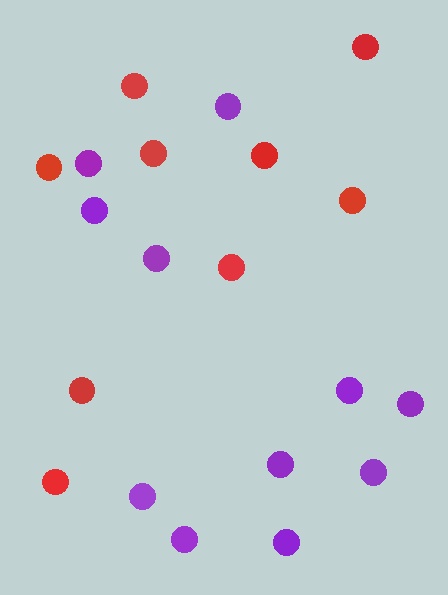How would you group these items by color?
There are 2 groups: one group of purple circles (11) and one group of red circles (9).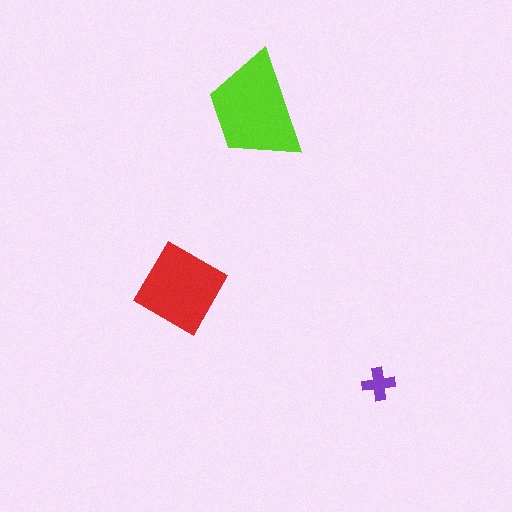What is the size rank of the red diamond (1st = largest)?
2nd.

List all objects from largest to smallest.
The lime trapezoid, the red diamond, the purple cross.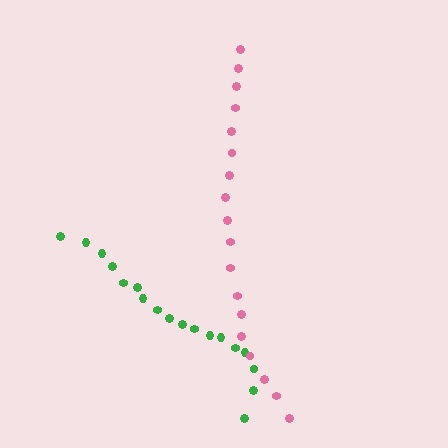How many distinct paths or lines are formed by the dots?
There are 2 distinct paths.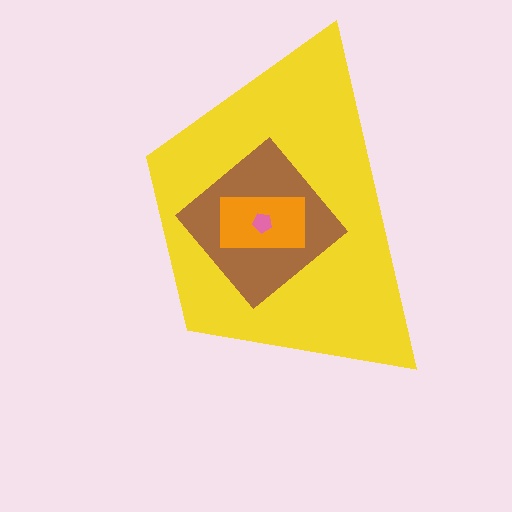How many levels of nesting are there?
4.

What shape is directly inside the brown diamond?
The orange rectangle.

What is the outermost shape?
The yellow trapezoid.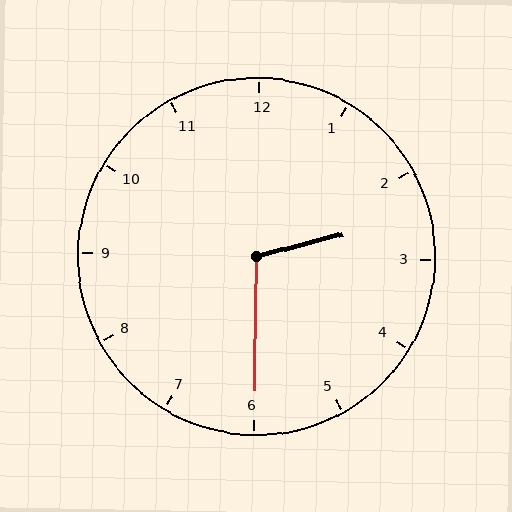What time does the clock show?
2:30.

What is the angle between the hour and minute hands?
Approximately 105 degrees.